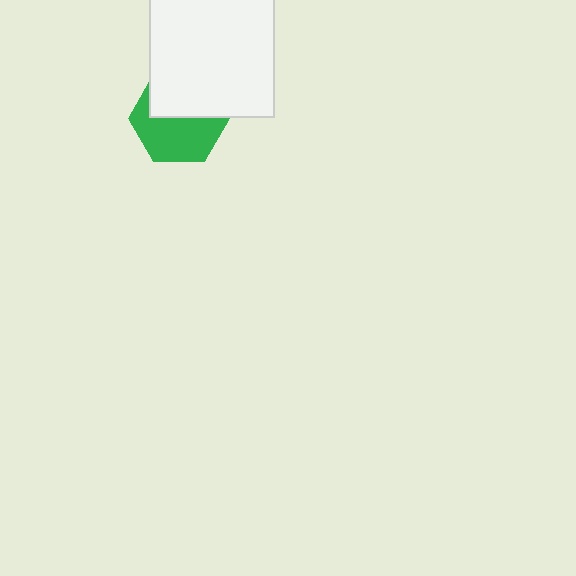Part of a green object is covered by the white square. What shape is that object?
It is a hexagon.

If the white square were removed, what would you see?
You would see the complete green hexagon.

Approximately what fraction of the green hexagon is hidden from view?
Roughly 44% of the green hexagon is hidden behind the white square.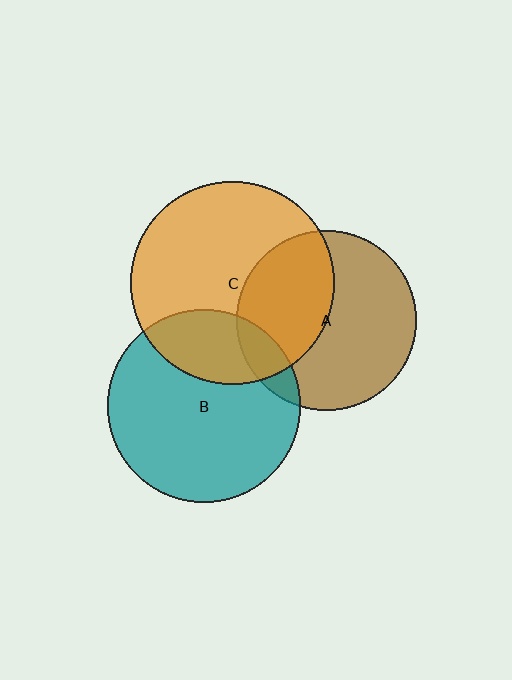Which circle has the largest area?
Circle C (orange).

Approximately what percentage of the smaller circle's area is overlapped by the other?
Approximately 40%.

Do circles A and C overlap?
Yes.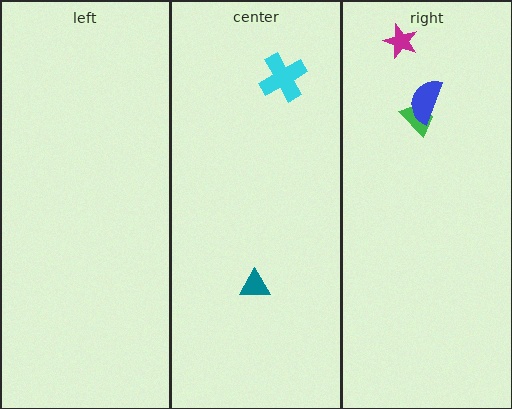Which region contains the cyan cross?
The center region.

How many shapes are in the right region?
3.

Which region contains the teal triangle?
The center region.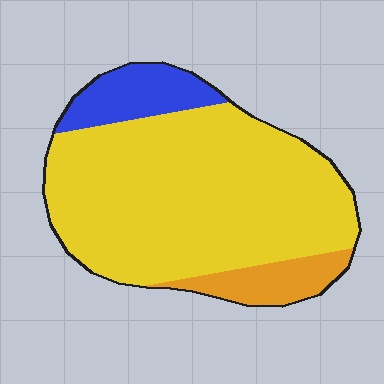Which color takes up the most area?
Yellow, at roughly 75%.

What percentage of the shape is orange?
Orange takes up about one tenth (1/10) of the shape.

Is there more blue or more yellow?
Yellow.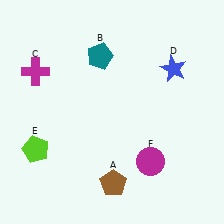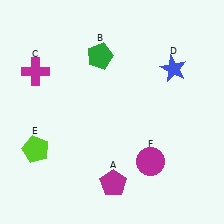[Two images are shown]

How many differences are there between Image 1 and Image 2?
There are 2 differences between the two images.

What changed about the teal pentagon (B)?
In Image 1, B is teal. In Image 2, it changed to green.